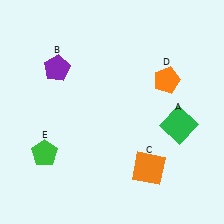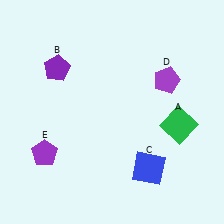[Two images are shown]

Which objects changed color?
C changed from orange to blue. D changed from orange to purple. E changed from green to purple.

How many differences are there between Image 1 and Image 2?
There are 3 differences between the two images.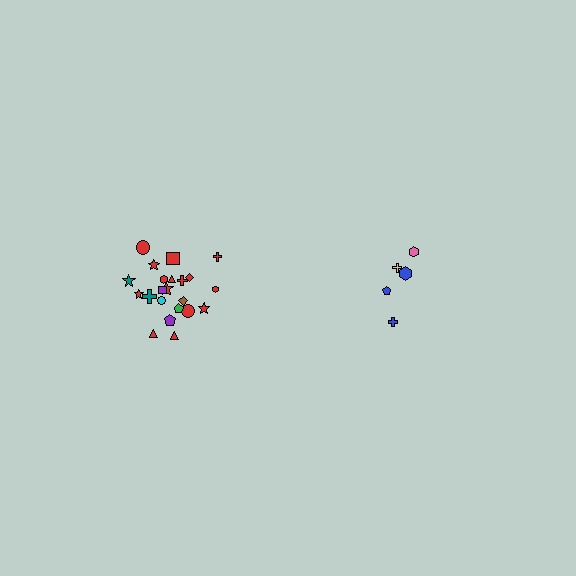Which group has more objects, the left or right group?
The left group.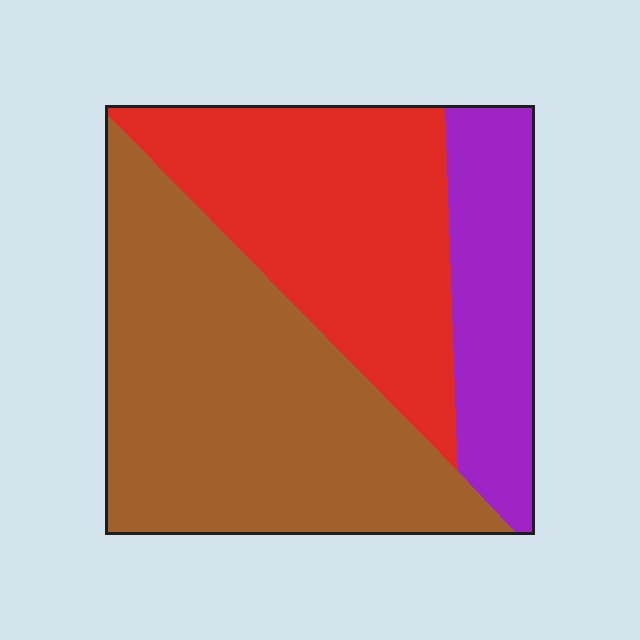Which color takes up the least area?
Purple, at roughly 20%.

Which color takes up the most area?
Brown, at roughly 45%.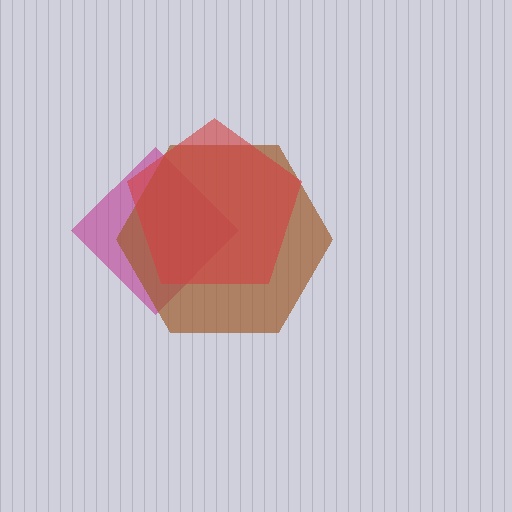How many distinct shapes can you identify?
There are 3 distinct shapes: a magenta diamond, a brown hexagon, a red pentagon.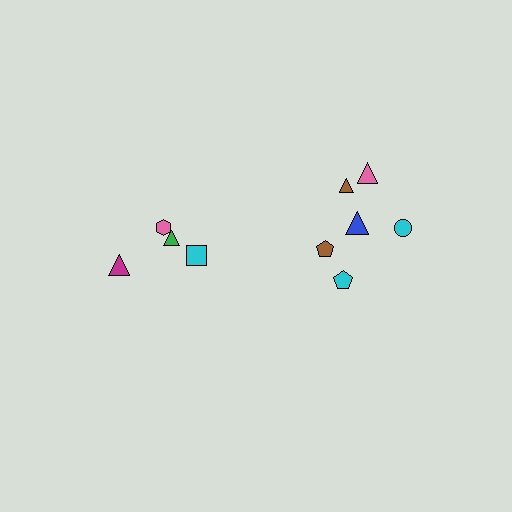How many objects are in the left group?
There are 4 objects.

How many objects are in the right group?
There are 6 objects.